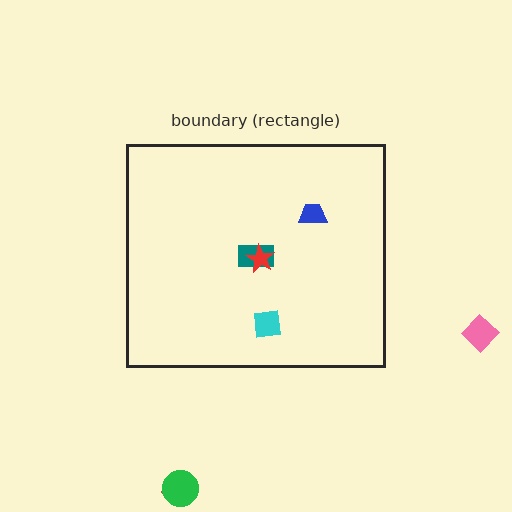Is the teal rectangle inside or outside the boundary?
Inside.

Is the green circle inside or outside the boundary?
Outside.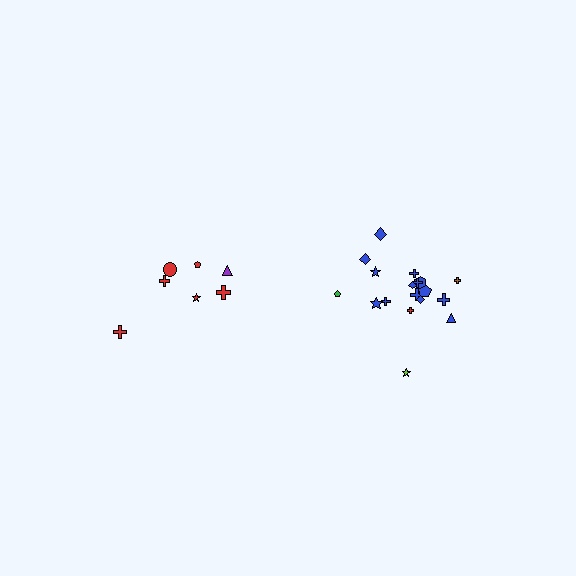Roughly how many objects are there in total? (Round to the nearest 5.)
Roughly 25 objects in total.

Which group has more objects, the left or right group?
The right group.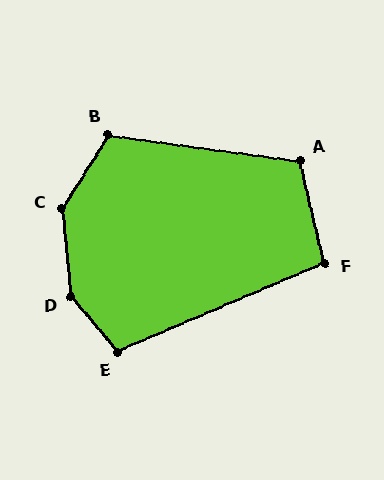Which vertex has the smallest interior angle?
F, at approximately 100 degrees.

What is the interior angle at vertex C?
Approximately 142 degrees (obtuse).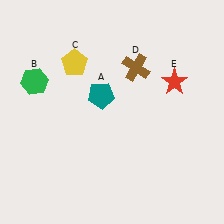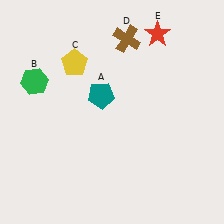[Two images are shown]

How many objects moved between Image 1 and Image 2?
2 objects moved between the two images.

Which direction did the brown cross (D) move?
The brown cross (D) moved up.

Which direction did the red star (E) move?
The red star (E) moved up.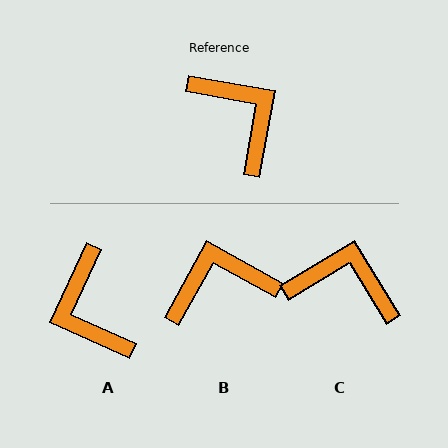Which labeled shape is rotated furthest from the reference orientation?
A, about 166 degrees away.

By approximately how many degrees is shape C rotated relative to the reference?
Approximately 41 degrees counter-clockwise.